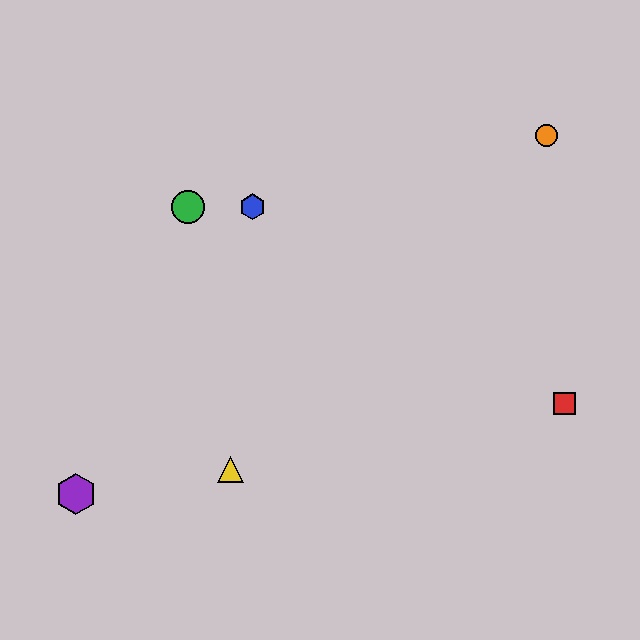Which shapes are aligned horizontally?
The blue hexagon, the green circle are aligned horizontally.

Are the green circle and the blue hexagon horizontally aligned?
Yes, both are at y≈207.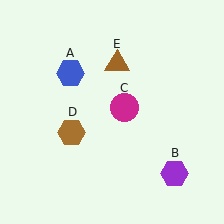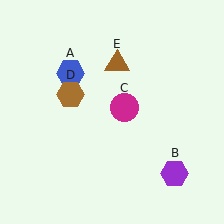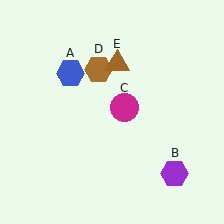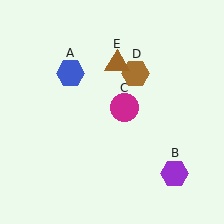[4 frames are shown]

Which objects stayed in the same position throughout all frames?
Blue hexagon (object A) and purple hexagon (object B) and magenta circle (object C) and brown triangle (object E) remained stationary.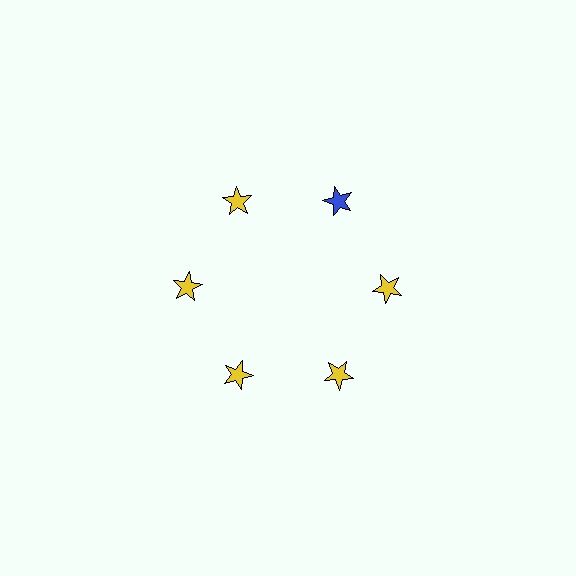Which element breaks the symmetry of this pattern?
The blue star at roughly the 1 o'clock position breaks the symmetry. All other shapes are yellow stars.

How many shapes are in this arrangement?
There are 6 shapes arranged in a ring pattern.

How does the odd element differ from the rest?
It has a different color: blue instead of yellow.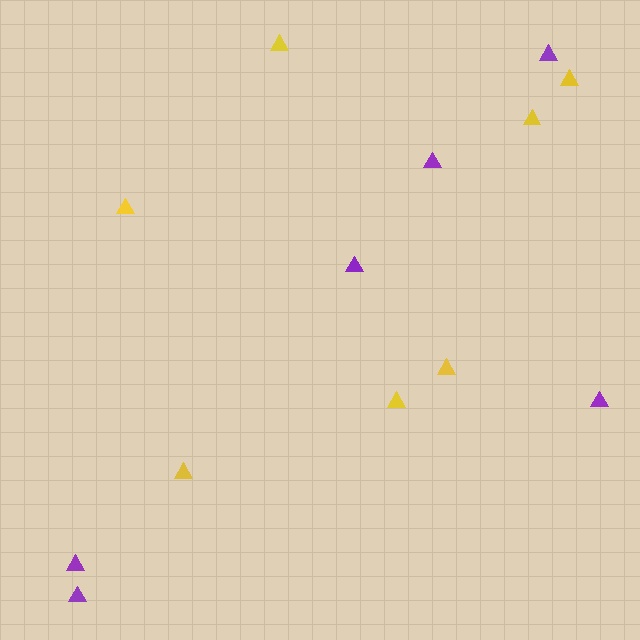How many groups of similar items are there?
There are 2 groups: one group of yellow triangles (7) and one group of purple triangles (6).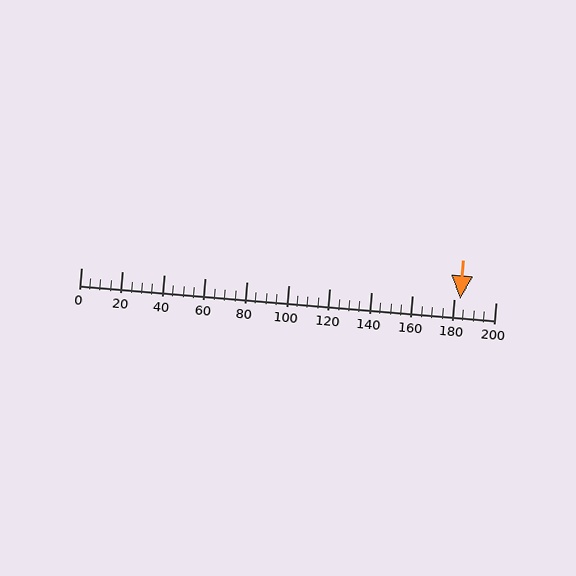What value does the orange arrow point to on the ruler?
The orange arrow points to approximately 183.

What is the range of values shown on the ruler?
The ruler shows values from 0 to 200.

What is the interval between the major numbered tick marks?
The major tick marks are spaced 20 units apart.